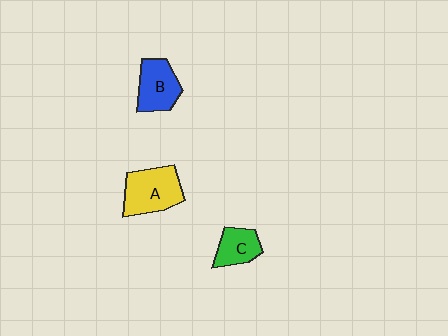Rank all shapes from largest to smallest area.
From largest to smallest: A (yellow), B (blue), C (green).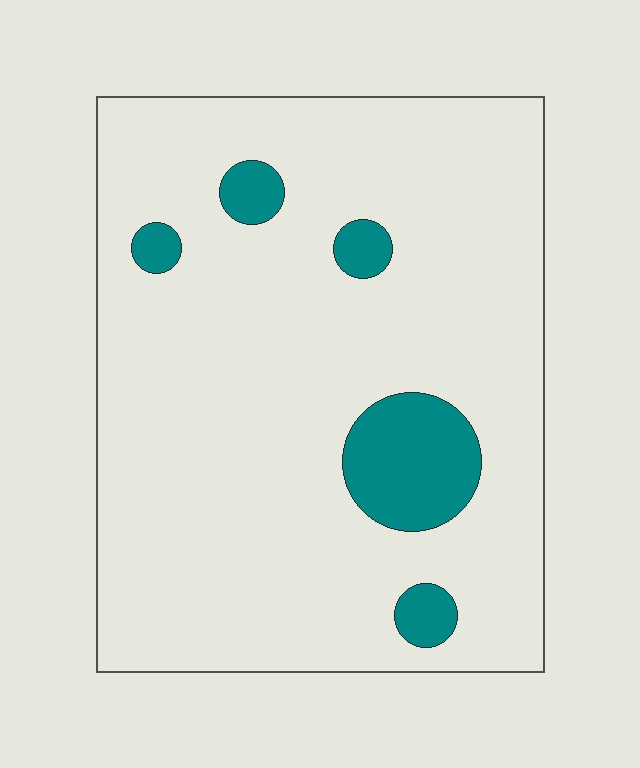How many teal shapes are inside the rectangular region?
5.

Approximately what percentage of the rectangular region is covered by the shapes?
Approximately 10%.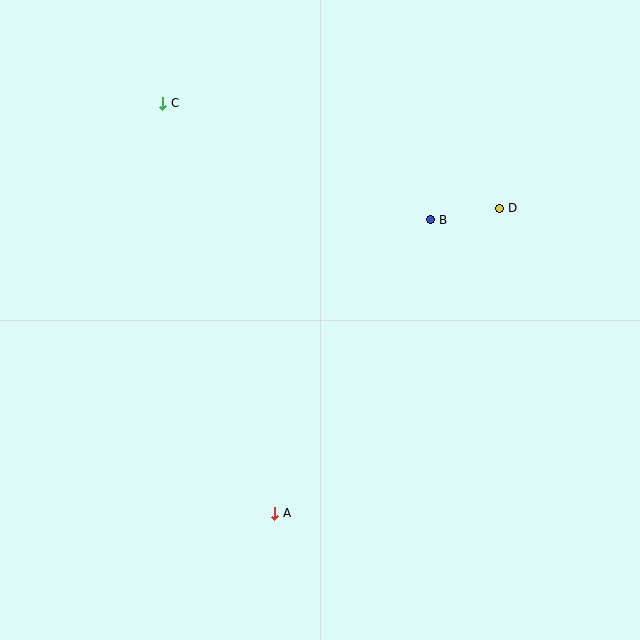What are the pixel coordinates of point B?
Point B is at (431, 220).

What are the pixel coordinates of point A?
Point A is at (275, 513).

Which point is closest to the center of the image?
Point B at (431, 220) is closest to the center.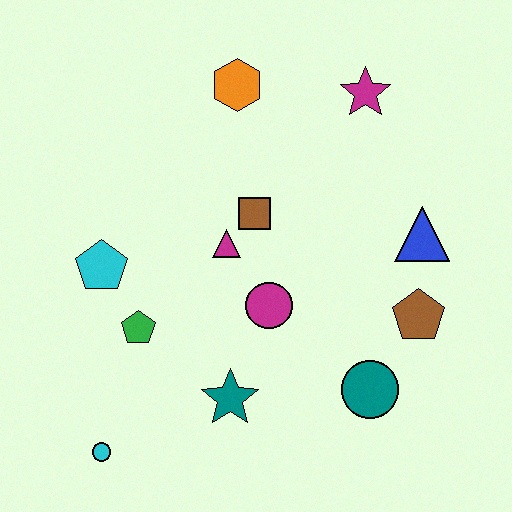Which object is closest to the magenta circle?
The magenta triangle is closest to the magenta circle.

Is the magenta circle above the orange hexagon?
No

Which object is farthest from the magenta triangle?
The cyan circle is farthest from the magenta triangle.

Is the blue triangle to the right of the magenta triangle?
Yes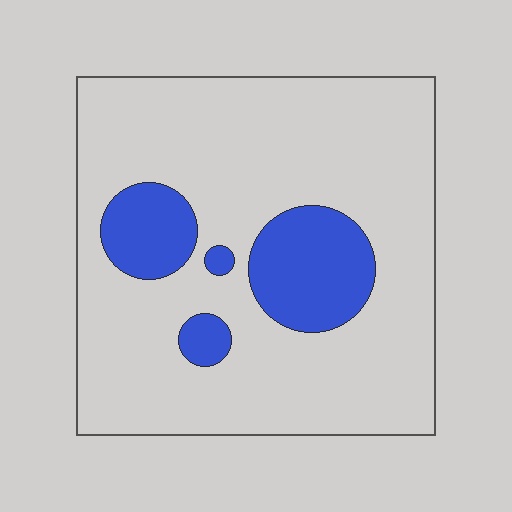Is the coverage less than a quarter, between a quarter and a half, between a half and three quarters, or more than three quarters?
Less than a quarter.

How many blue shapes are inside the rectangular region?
4.